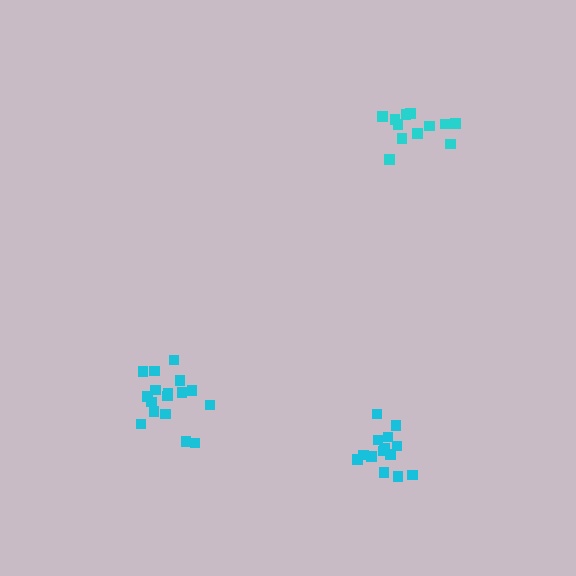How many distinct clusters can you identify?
There are 3 distinct clusters.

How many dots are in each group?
Group 1: 17 dots, Group 2: 14 dots, Group 3: 12 dots (43 total).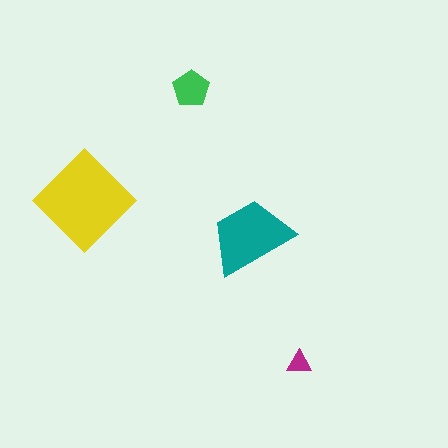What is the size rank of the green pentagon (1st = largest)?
3rd.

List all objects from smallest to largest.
The magenta triangle, the green pentagon, the teal trapezoid, the yellow diamond.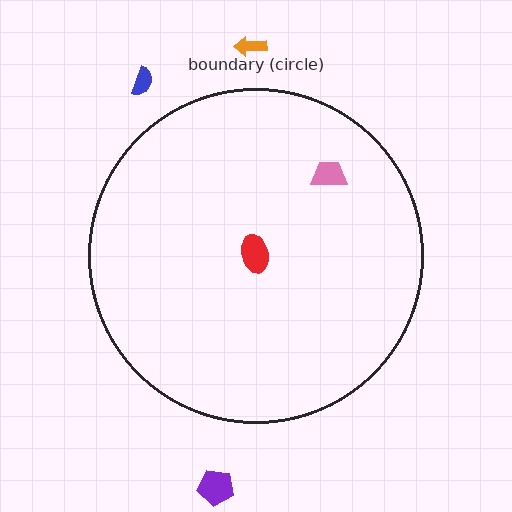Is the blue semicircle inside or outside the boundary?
Outside.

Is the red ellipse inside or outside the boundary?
Inside.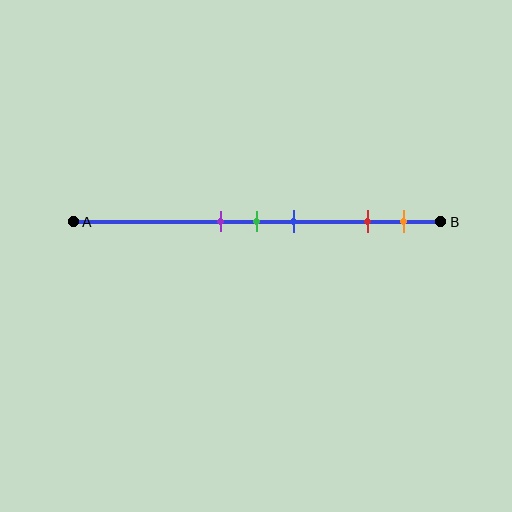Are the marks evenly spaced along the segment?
No, the marks are not evenly spaced.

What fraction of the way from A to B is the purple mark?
The purple mark is approximately 40% (0.4) of the way from A to B.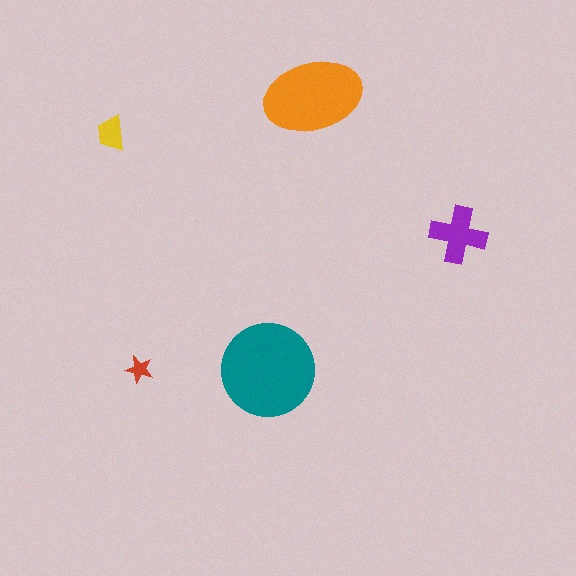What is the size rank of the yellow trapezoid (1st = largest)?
4th.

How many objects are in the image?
There are 5 objects in the image.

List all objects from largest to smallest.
The teal circle, the orange ellipse, the purple cross, the yellow trapezoid, the red star.